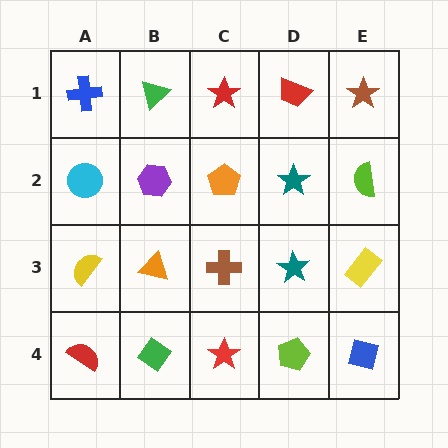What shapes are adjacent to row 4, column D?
A teal star (row 3, column D), a red star (row 4, column C), a blue square (row 4, column E).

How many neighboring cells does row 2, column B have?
4.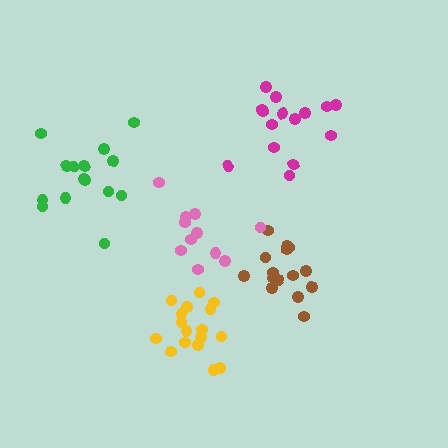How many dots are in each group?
Group 1: 15 dots, Group 2: 15 dots, Group 3: 15 dots, Group 4: 11 dots, Group 5: 17 dots (73 total).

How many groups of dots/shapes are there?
There are 5 groups.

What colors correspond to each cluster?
The clusters are colored: brown, magenta, green, pink, yellow.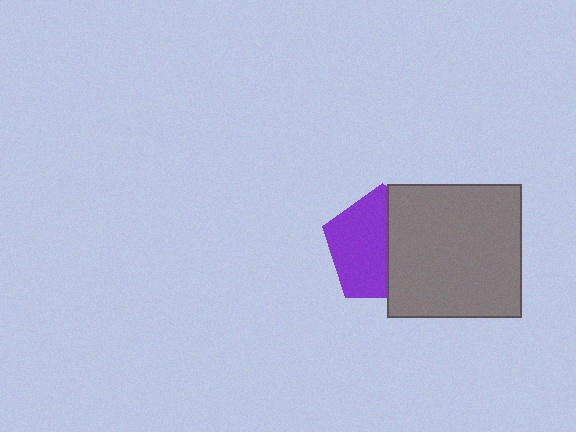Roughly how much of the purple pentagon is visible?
About half of it is visible (roughly 56%).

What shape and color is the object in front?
The object in front is a gray square.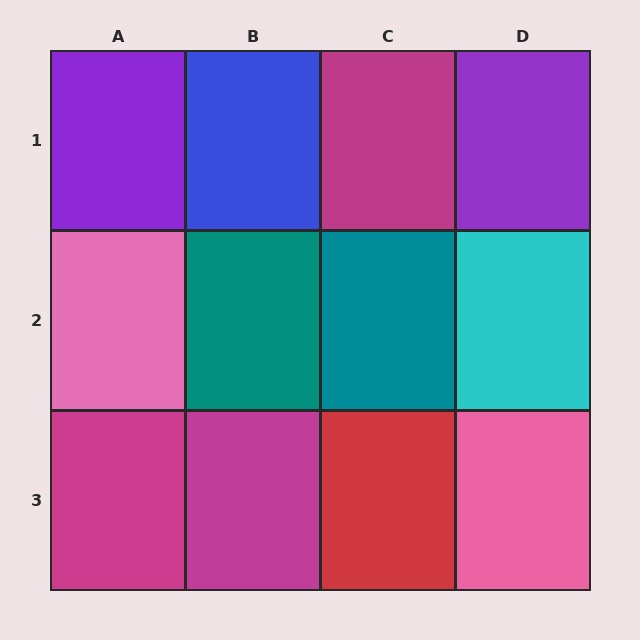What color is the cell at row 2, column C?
Teal.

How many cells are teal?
2 cells are teal.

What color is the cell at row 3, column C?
Red.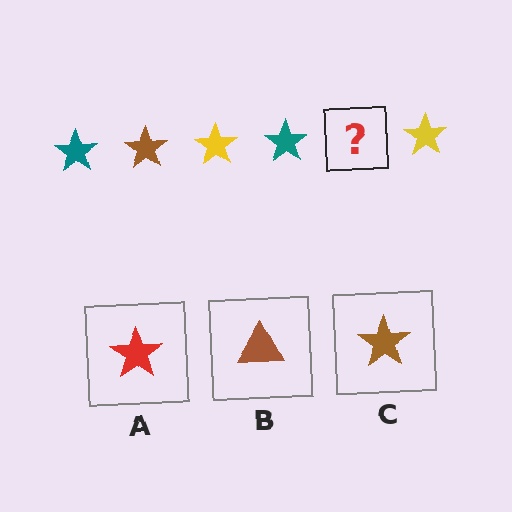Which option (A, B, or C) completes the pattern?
C.